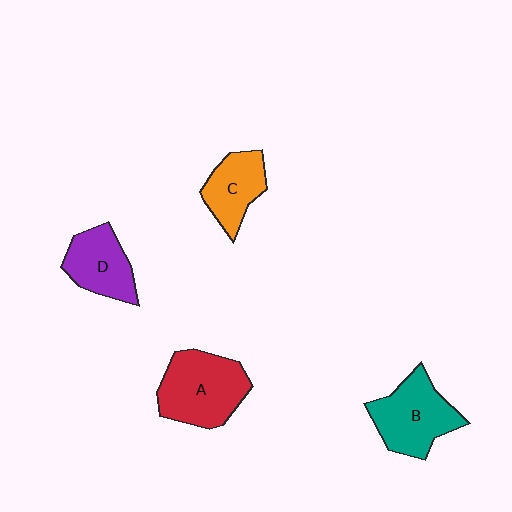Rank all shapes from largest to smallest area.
From largest to smallest: A (red), B (teal), D (purple), C (orange).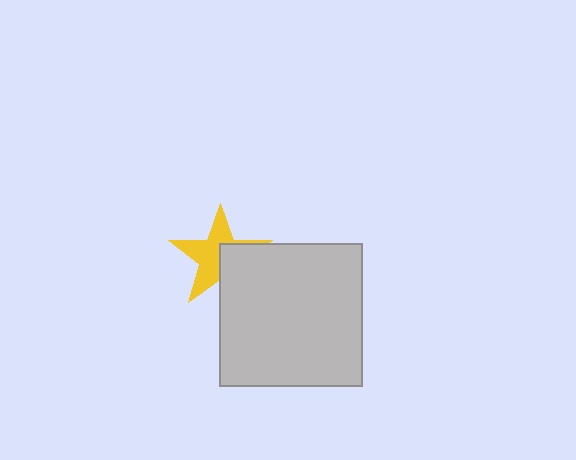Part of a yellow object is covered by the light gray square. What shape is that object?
It is a star.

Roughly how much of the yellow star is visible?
About half of it is visible (roughly 61%).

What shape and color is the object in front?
The object in front is a light gray square.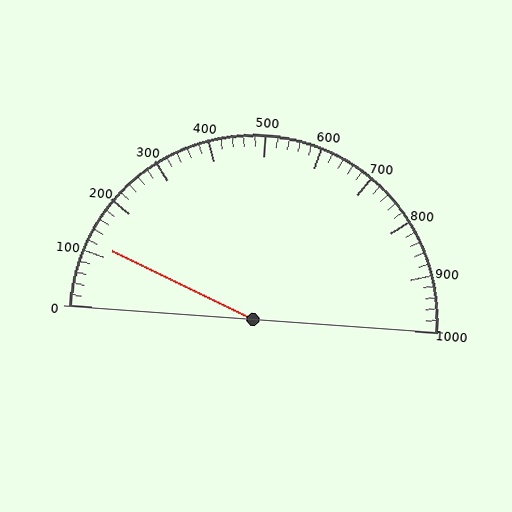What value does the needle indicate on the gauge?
The needle indicates approximately 120.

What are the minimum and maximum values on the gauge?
The gauge ranges from 0 to 1000.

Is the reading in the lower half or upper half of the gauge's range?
The reading is in the lower half of the range (0 to 1000).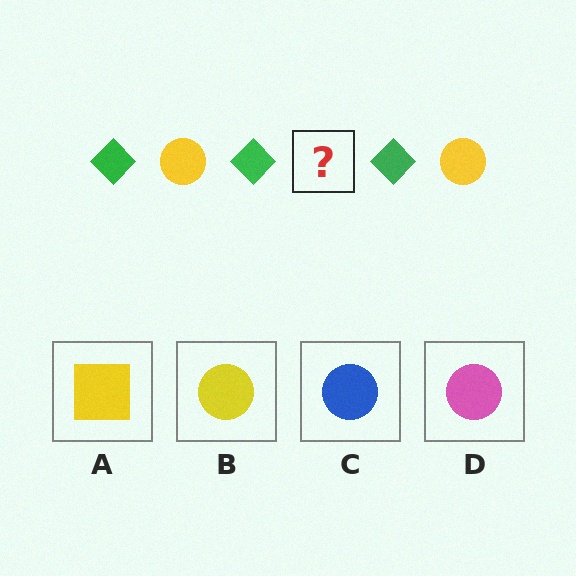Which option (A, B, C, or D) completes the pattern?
B.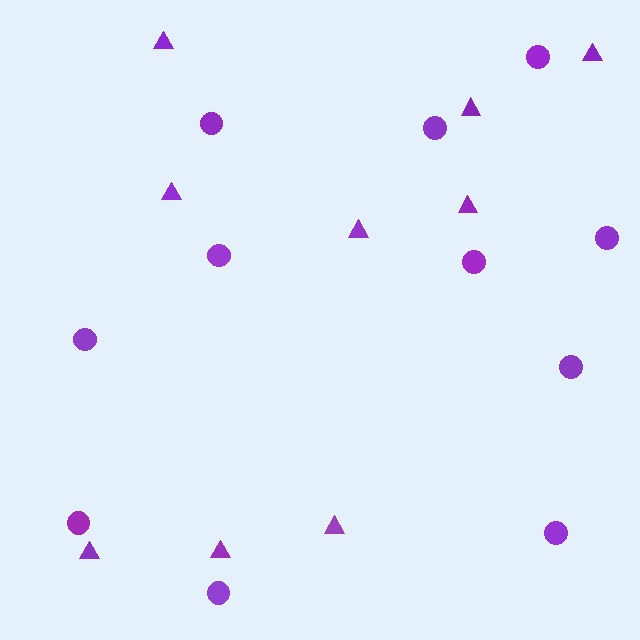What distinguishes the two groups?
There are 2 groups: one group of triangles (9) and one group of circles (11).